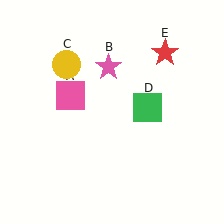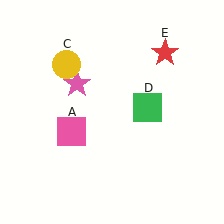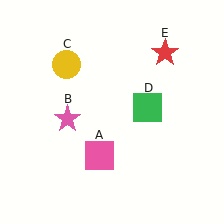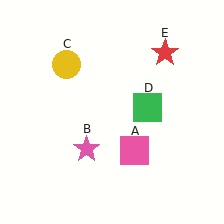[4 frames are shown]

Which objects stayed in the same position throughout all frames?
Yellow circle (object C) and green square (object D) and red star (object E) remained stationary.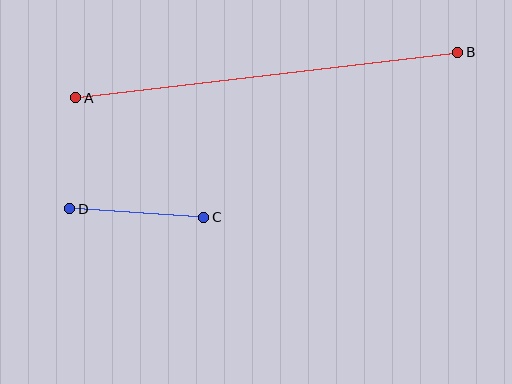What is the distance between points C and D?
The distance is approximately 134 pixels.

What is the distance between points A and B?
The distance is approximately 385 pixels.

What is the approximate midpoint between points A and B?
The midpoint is at approximately (267, 75) pixels.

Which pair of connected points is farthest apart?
Points A and B are farthest apart.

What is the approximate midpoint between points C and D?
The midpoint is at approximately (137, 213) pixels.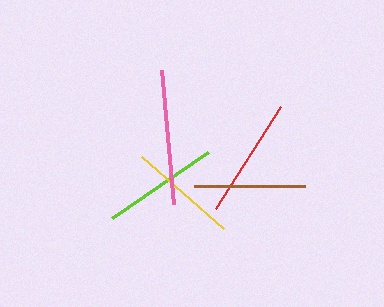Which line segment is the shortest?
The yellow line is the shortest at approximately 109 pixels.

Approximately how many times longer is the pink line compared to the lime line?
The pink line is approximately 1.2 times the length of the lime line.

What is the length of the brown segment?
The brown segment is approximately 111 pixels long.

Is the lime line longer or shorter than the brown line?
The lime line is longer than the brown line.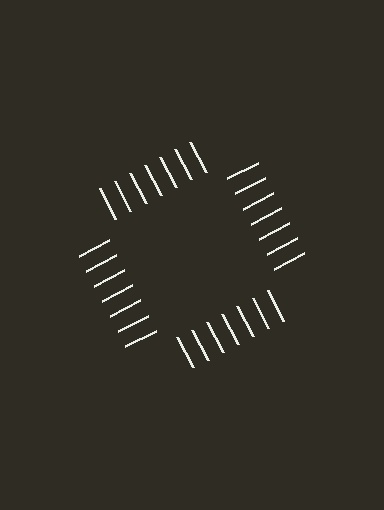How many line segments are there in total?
28 — 7 along each of the 4 edges.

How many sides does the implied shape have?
4 sides — the line-ends trace a square.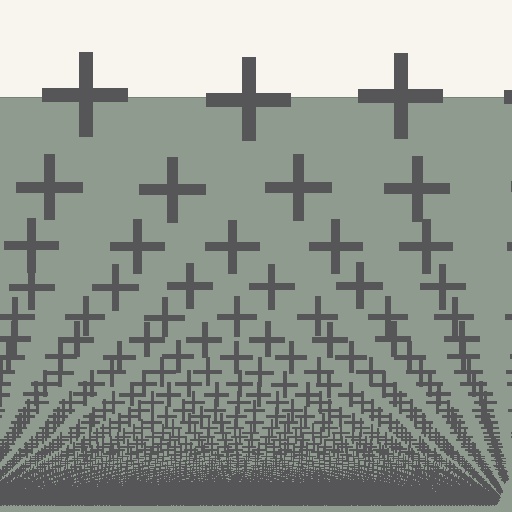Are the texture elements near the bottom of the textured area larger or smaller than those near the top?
Smaller. The gradient is inverted — elements near the bottom are smaller and denser.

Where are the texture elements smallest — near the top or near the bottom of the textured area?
Near the bottom.